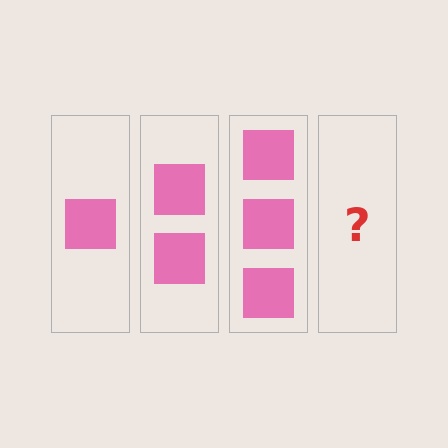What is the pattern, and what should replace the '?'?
The pattern is that each step adds one more square. The '?' should be 4 squares.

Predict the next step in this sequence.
The next step is 4 squares.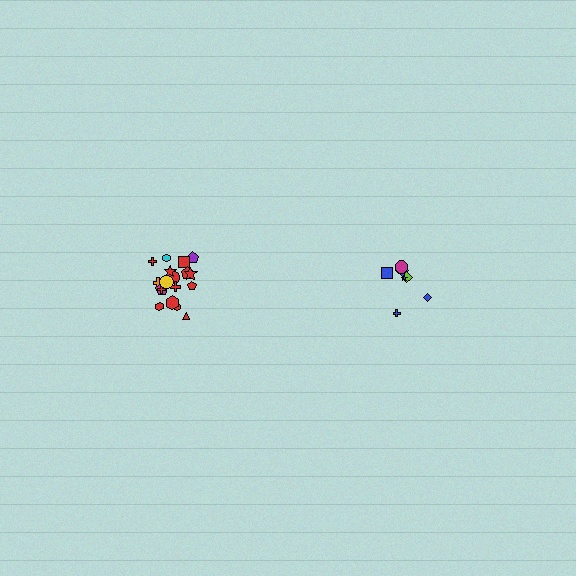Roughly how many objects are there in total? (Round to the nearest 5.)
Roughly 25 objects in total.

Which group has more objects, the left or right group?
The left group.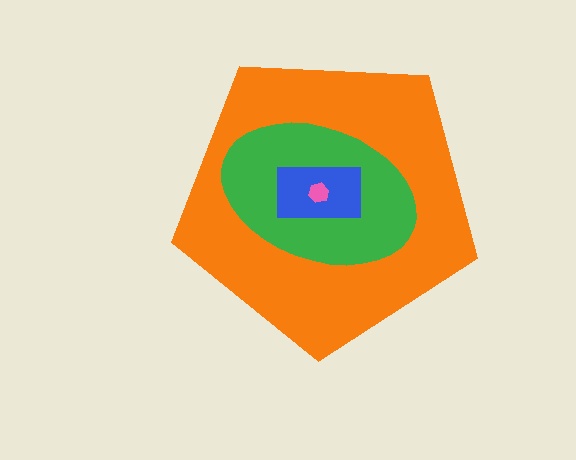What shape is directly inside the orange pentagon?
The green ellipse.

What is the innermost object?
The pink hexagon.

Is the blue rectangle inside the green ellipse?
Yes.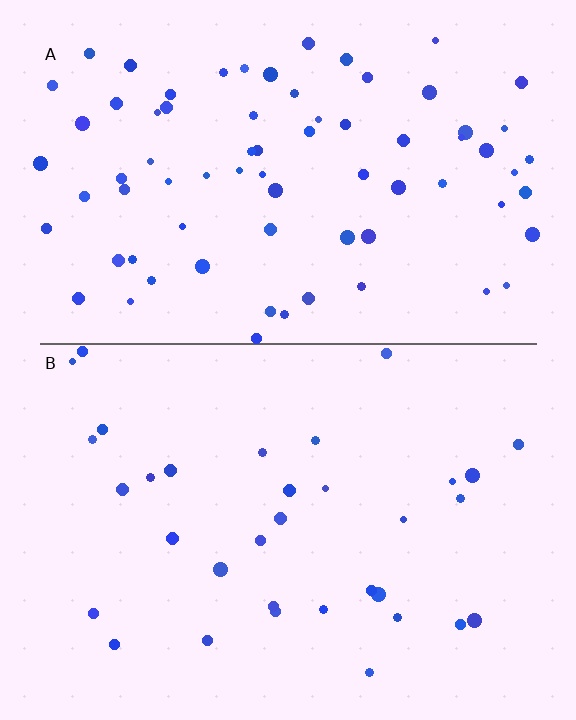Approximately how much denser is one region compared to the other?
Approximately 2.2× — region A over region B.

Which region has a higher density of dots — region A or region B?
A (the top).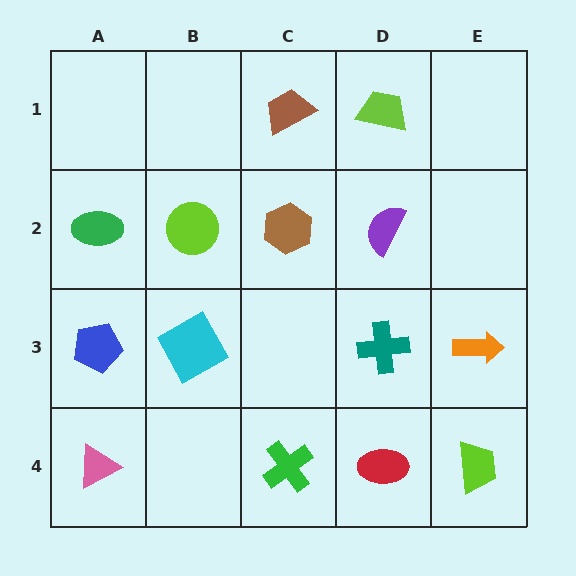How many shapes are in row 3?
4 shapes.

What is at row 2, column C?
A brown hexagon.